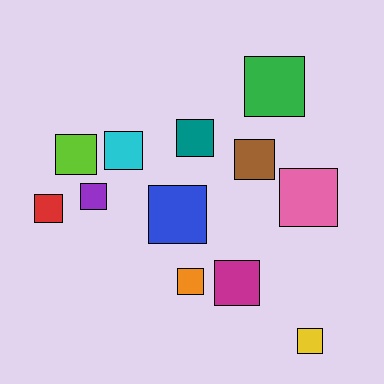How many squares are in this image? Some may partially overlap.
There are 12 squares.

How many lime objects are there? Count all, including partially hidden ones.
There is 1 lime object.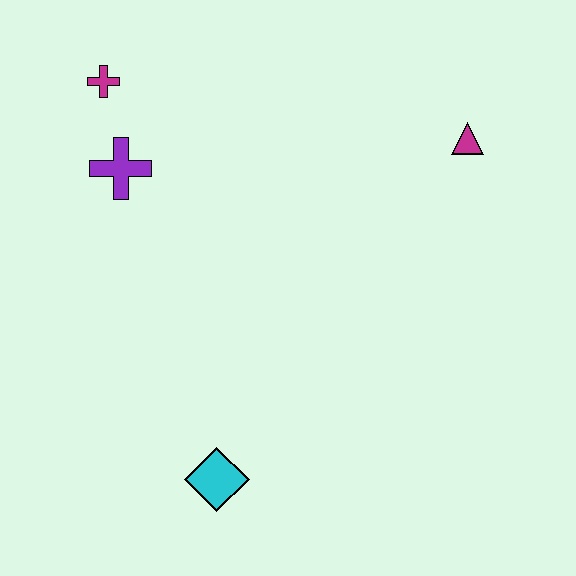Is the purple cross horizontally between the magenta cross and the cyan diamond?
Yes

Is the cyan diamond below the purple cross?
Yes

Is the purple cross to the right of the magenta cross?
Yes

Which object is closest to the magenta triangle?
The purple cross is closest to the magenta triangle.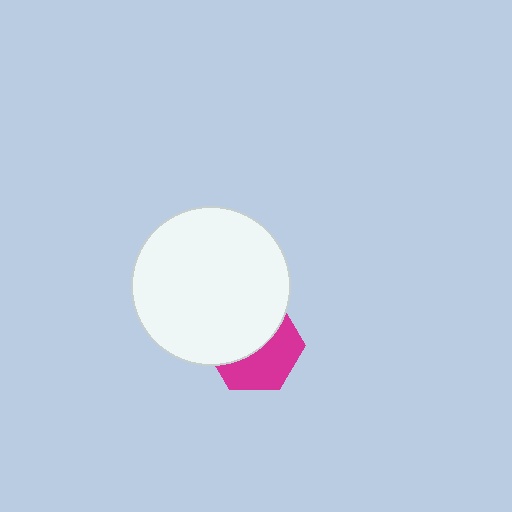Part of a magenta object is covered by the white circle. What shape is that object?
It is a hexagon.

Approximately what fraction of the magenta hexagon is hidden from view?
Roughly 52% of the magenta hexagon is hidden behind the white circle.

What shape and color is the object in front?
The object in front is a white circle.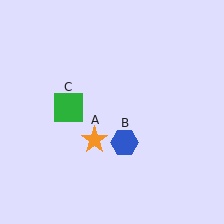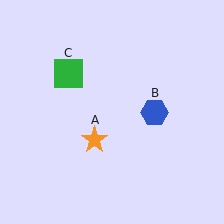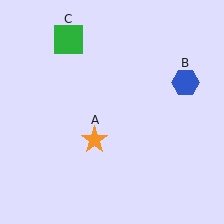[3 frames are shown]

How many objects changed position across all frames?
2 objects changed position: blue hexagon (object B), green square (object C).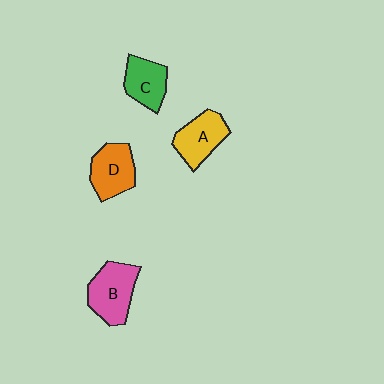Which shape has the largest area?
Shape B (pink).